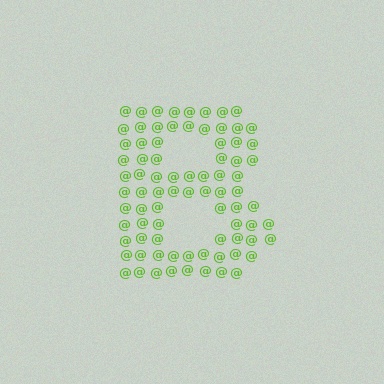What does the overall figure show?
The overall figure shows the letter B.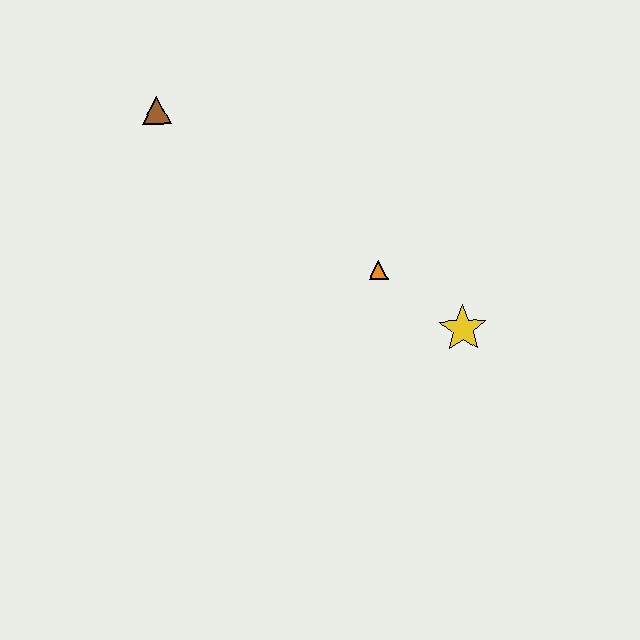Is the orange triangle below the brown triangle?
Yes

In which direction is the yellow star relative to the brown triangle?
The yellow star is to the right of the brown triangle.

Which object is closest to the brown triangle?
The orange triangle is closest to the brown triangle.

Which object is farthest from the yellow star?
The brown triangle is farthest from the yellow star.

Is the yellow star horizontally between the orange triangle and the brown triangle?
No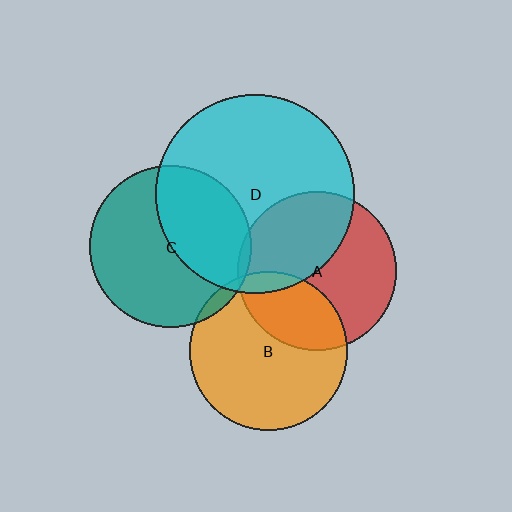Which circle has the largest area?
Circle D (cyan).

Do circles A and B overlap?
Yes.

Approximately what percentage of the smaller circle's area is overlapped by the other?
Approximately 30%.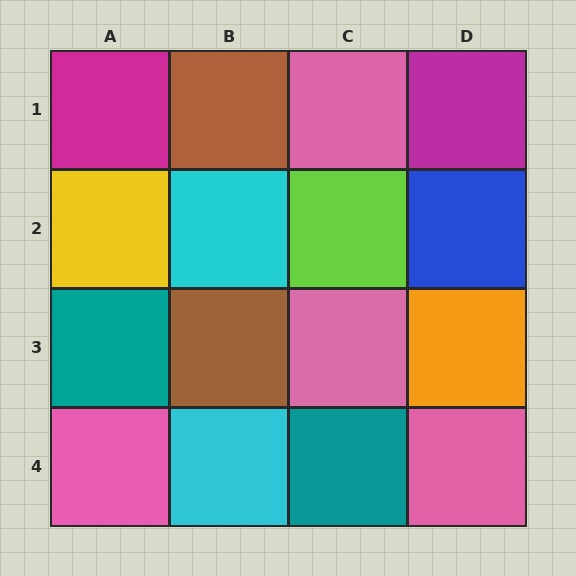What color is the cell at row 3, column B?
Brown.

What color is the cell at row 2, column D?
Blue.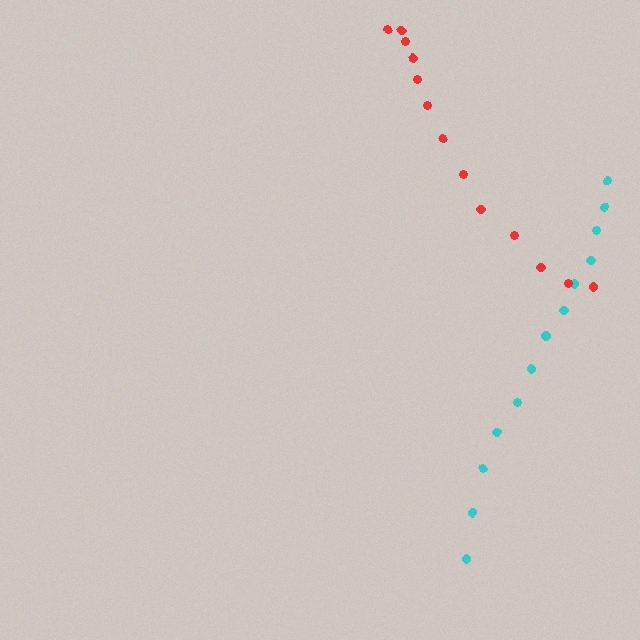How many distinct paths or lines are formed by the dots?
There are 2 distinct paths.